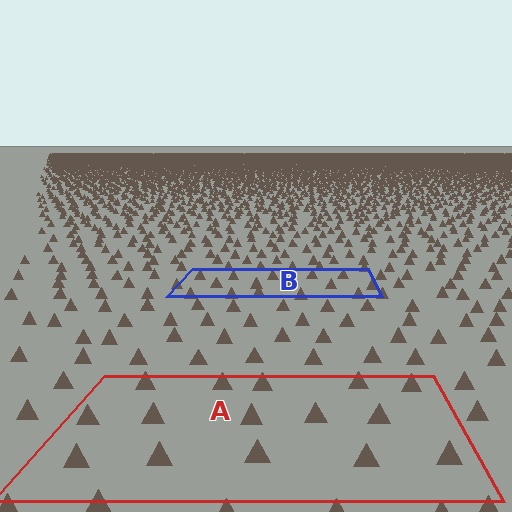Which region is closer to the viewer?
Region A is closer. The texture elements there are larger and more spread out.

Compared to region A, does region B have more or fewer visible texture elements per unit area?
Region B has more texture elements per unit area — they are packed more densely because it is farther away.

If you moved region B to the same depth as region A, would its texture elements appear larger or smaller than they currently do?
They would appear larger. At a closer depth, the same texture elements are projected at a bigger on-screen size.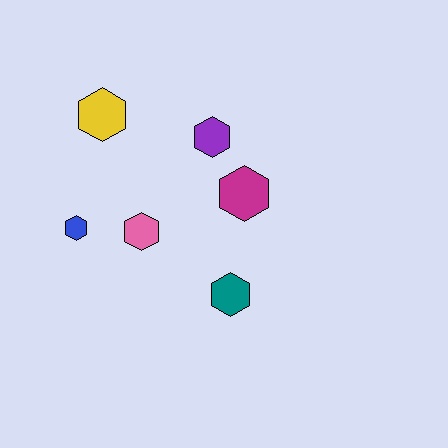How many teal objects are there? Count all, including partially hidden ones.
There is 1 teal object.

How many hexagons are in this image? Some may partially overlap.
There are 6 hexagons.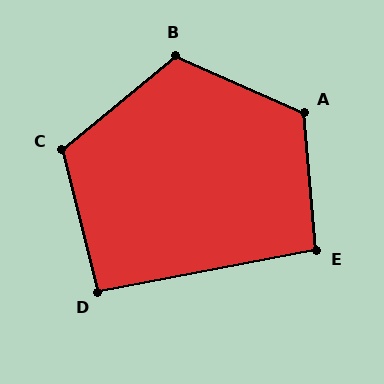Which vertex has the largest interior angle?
A, at approximately 119 degrees.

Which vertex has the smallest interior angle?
D, at approximately 94 degrees.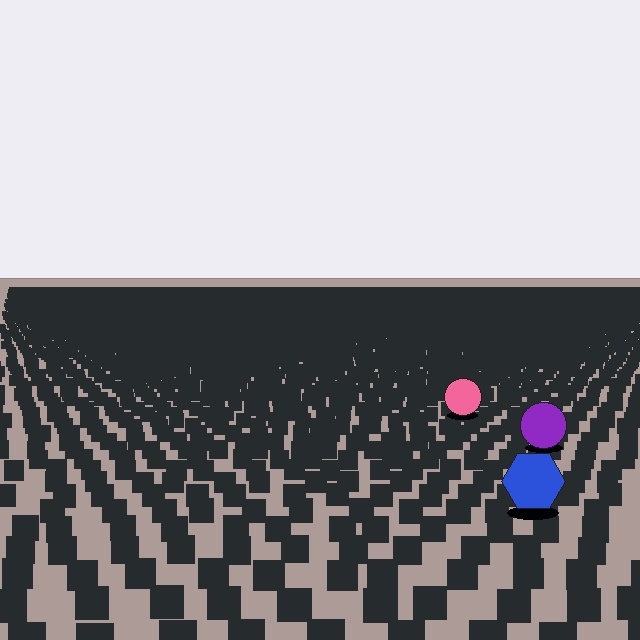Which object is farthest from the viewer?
The pink circle is farthest from the viewer. It appears smaller and the ground texture around it is denser.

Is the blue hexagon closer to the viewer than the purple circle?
Yes. The blue hexagon is closer — you can tell from the texture gradient: the ground texture is coarser near it.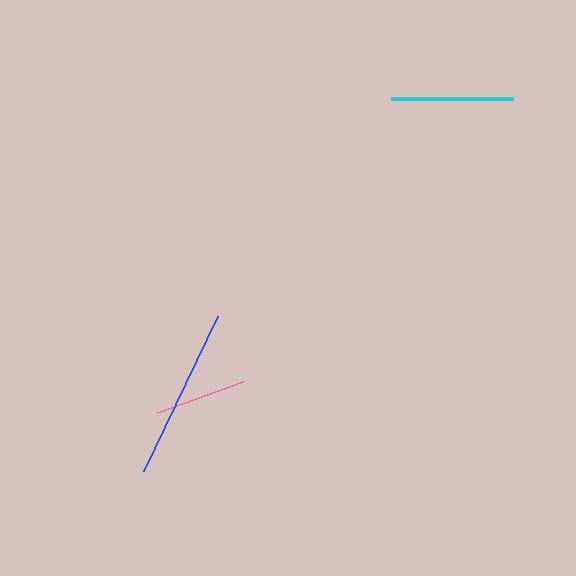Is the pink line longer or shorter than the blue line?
The blue line is longer than the pink line.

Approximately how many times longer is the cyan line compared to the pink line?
The cyan line is approximately 1.3 times the length of the pink line.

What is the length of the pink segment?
The pink segment is approximately 91 pixels long.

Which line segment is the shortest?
The pink line is the shortest at approximately 91 pixels.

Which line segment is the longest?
The blue line is the longest at approximately 172 pixels.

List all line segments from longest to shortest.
From longest to shortest: blue, cyan, pink.